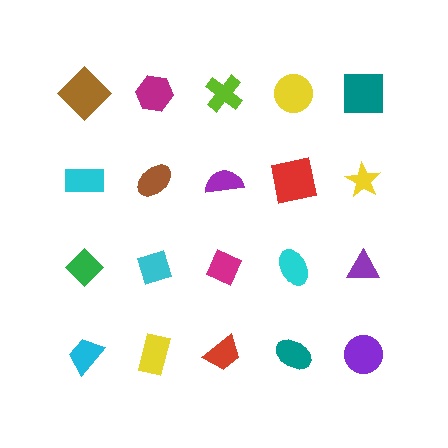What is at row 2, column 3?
A purple semicircle.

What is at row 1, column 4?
A yellow circle.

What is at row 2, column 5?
A yellow star.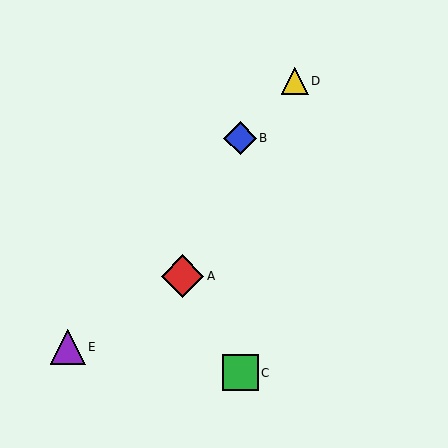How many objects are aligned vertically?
2 objects (B, C) are aligned vertically.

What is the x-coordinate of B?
Object B is at x≈240.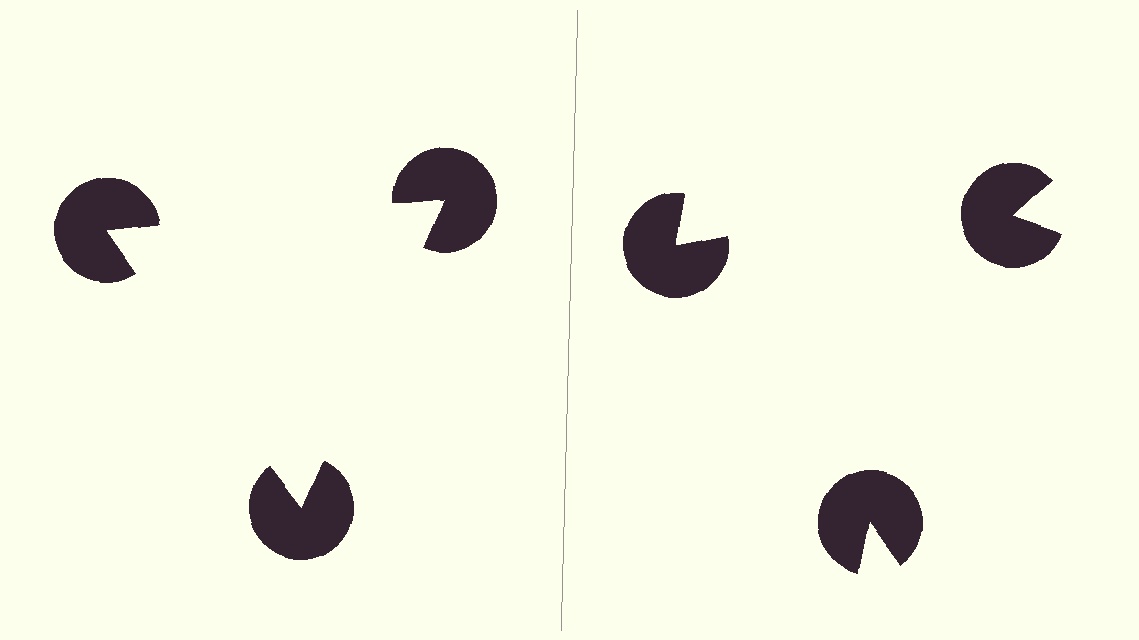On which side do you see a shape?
An illusory triangle appears on the left side. On the right side the wedge cuts are rotated, so no coherent shape forms.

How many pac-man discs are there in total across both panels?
6 — 3 on each side.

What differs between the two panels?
The pac-man discs are positioned identically on both sides; only the wedge orientations differ. On the left they align to a triangle; on the right they are misaligned.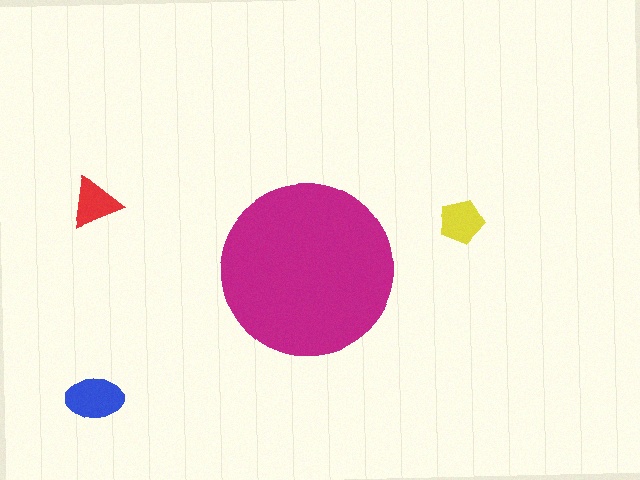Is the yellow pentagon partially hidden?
No, the yellow pentagon is fully visible.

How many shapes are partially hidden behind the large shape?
0 shapes are partially hidden.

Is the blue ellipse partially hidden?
No, the blue ellipse is fully visible.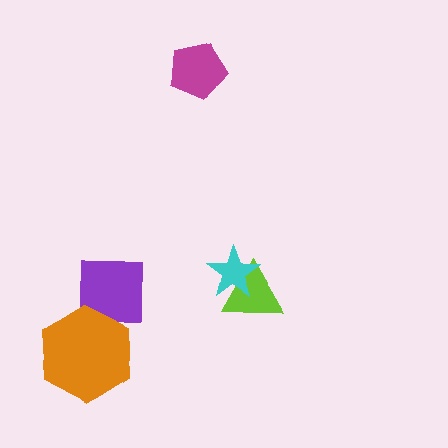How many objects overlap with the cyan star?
1 object overlaps with the cyan star.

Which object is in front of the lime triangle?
The cyan star is in front of the lime triangle.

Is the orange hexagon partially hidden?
No, no other shape covers it.